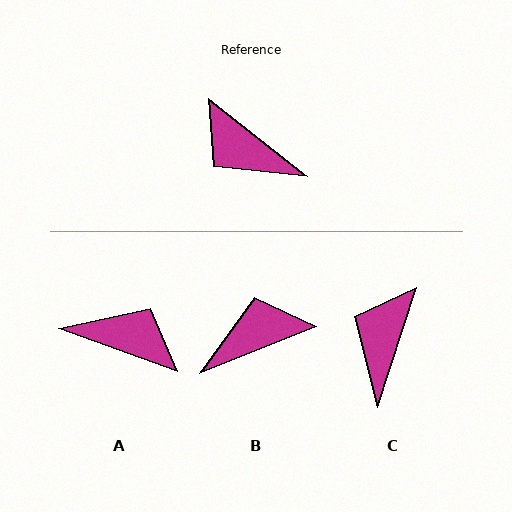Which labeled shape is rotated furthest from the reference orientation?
A, about 161 degrees away.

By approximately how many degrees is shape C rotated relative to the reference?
Approximately 69 degrees clockwise.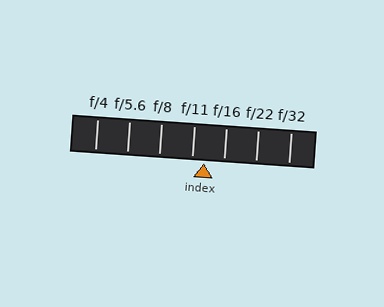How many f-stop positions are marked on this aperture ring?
There are 7 f-stop positions marked.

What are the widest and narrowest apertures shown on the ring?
The widest aperture shown is f/4 and the narrowest is f/32.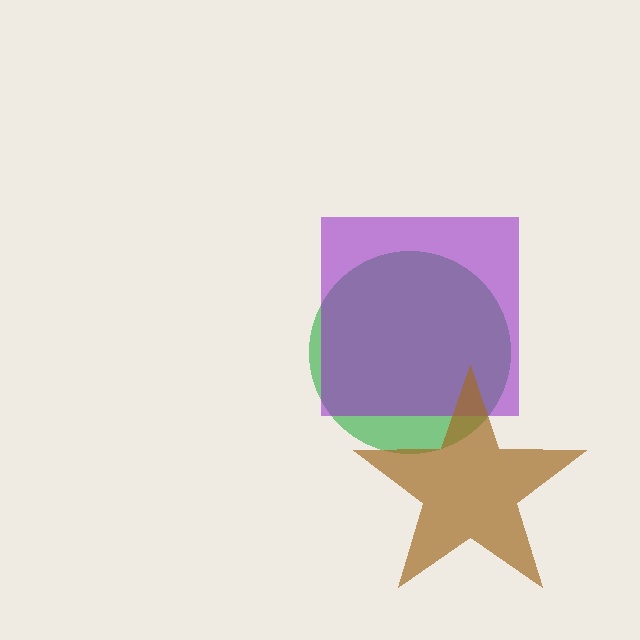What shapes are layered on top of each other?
The layered shapes are: a green circle, a purple square, a brown star.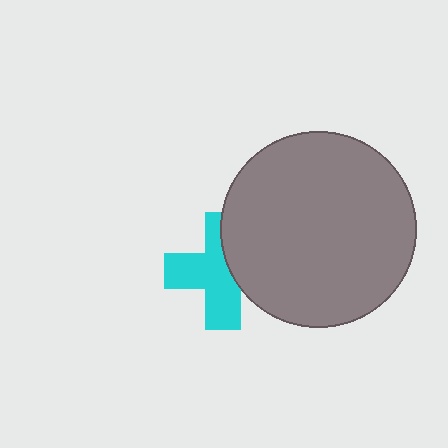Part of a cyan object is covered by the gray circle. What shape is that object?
It is a cross.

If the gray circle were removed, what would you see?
You would see the complete cyan cross.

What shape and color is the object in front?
The object in front is a gray circle.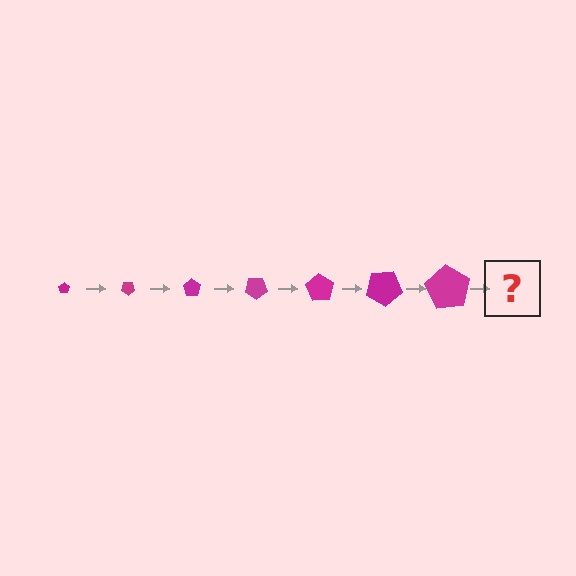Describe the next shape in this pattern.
It should be a pentagon, larger than the previous one and rotated 245 degrees from the start.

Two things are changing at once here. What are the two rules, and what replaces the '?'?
The two rules are that the pentagon grows larger each step and it rotates 35 degrees each step. The '?' should be a pentagon, larger than the previous one and rotated 245 degrees from the start.